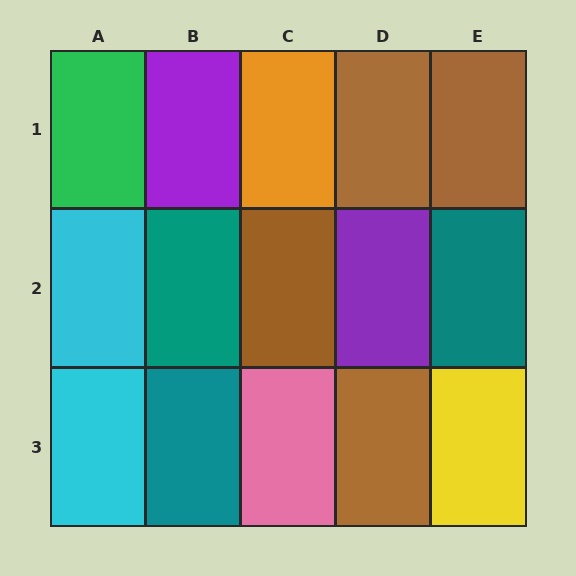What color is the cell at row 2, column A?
Cyan.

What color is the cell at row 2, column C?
Brown.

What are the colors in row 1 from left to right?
Green, purple, orange, brown, brown.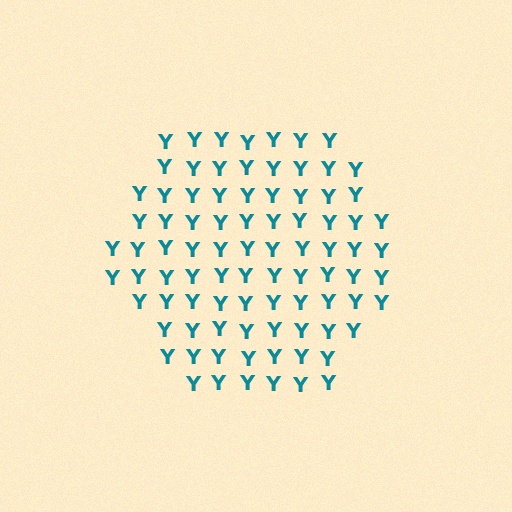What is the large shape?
The large shape is a hexagon.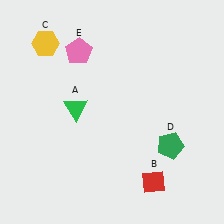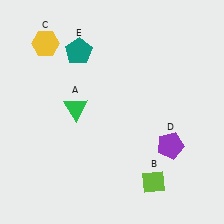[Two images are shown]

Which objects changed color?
B changed from red to lime. D changed from green to purple. E changed from pink to teal.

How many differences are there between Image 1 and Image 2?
There are 3 differences between the two images.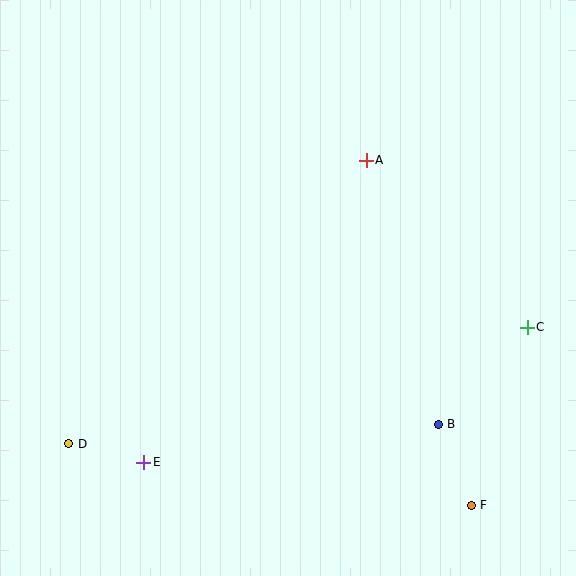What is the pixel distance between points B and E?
The distance between B and E is 297 pixels.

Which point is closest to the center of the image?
Point A at (366, 160) is closest to the center.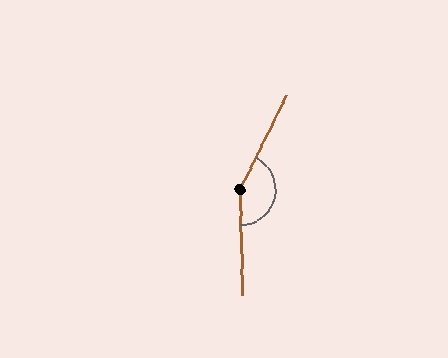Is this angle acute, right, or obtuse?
It is obtuse.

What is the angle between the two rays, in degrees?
Approximately 153 degrees.